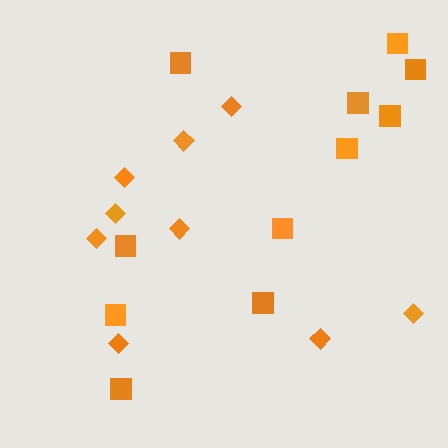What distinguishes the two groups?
There are 2 groups: one group of squares (11) and one group of diamonds (9).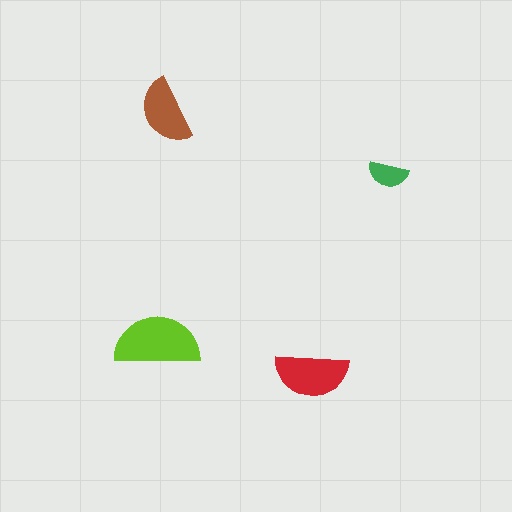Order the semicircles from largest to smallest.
the lime one, the red one, the brown one, the green one.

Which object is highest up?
The brown semicircle is topmost.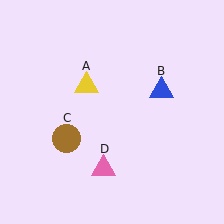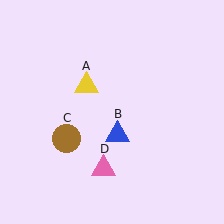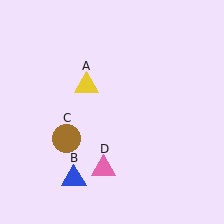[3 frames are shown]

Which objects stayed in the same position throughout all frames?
Yellow triangle (object A) and brown circle (object C) and pink triangle (object D) remained stationary.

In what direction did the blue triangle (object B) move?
The blue triangle (object B) moved down and to the left.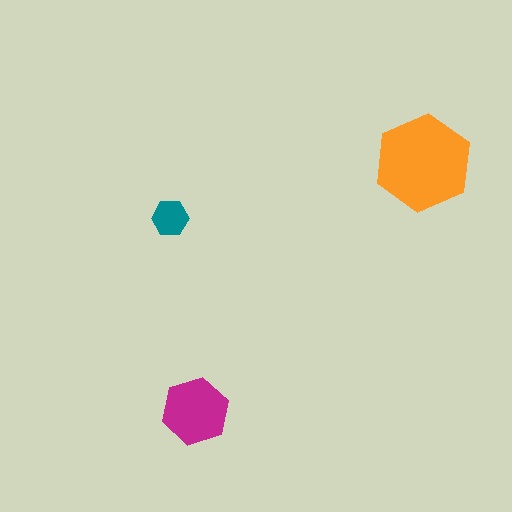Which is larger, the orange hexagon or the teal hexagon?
The orange one.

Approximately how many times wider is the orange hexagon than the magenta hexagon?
About 1.5 times wider.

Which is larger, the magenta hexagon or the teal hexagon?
The magenta one.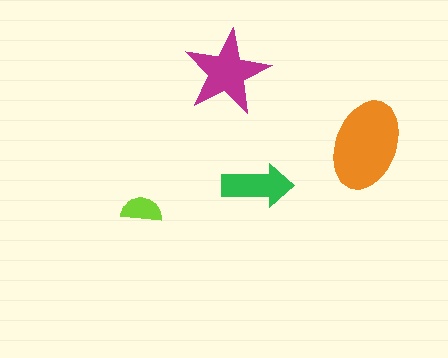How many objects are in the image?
There are 4 objects in the image.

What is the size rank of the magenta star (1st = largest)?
2nd.